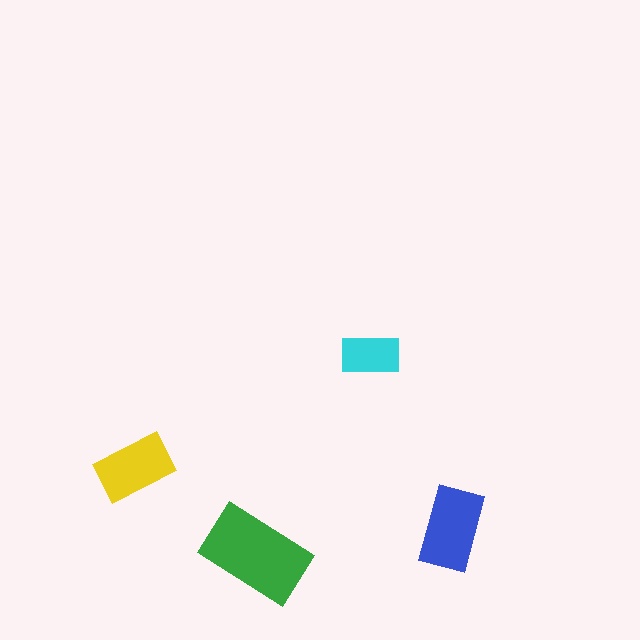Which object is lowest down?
The green rectangle is bottommost.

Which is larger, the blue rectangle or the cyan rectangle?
The blue one.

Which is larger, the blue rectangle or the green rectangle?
The green one.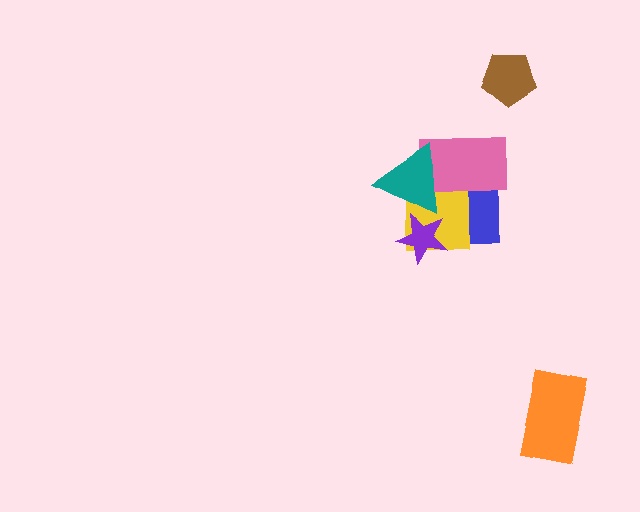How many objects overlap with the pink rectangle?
3 objects overlap with the pink rectangle.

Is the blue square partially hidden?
Yes, it is partially covered by another shape.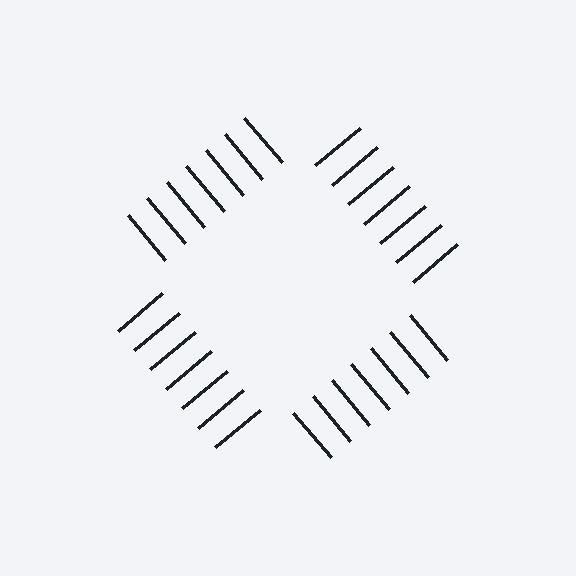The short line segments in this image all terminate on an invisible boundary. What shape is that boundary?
An illusory square — the line segments terminate on its edges but no continuous stroke is drawn.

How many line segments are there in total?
28 — 7 along each of the 4 edges.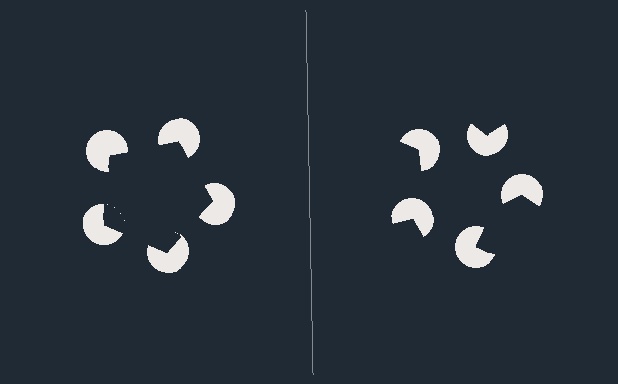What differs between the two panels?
The pac-man discs are positioned identically on both sides; only the wedge orientations differ. On the left they align to a pentagon; on the right they are misaligned.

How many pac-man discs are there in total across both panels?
10 — 5 on each side.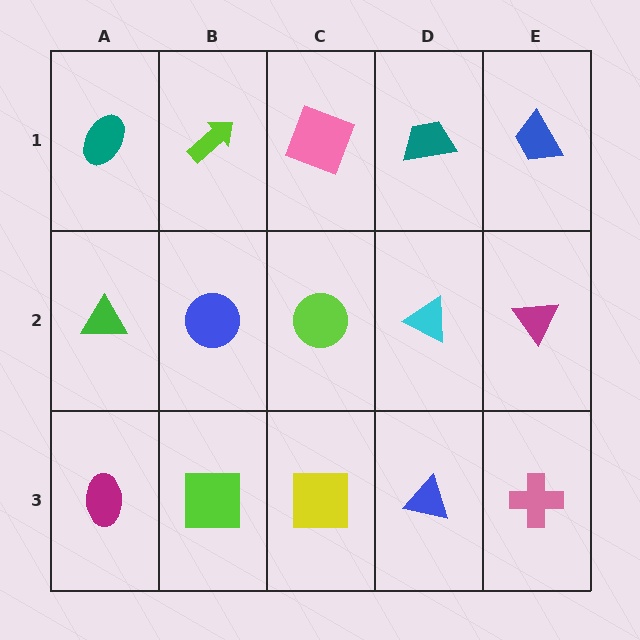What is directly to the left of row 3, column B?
A magenta ellipse.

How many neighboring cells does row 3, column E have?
2.